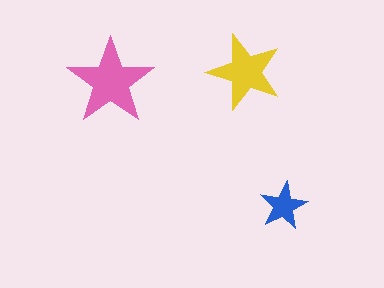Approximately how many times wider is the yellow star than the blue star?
About 1.5 times wider.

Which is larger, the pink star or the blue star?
The pink one.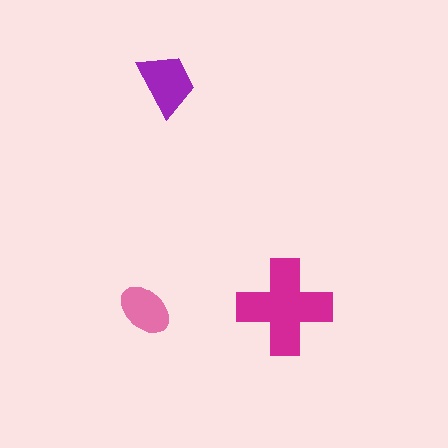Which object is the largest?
The magenta cross.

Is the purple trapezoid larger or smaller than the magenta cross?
Smaller.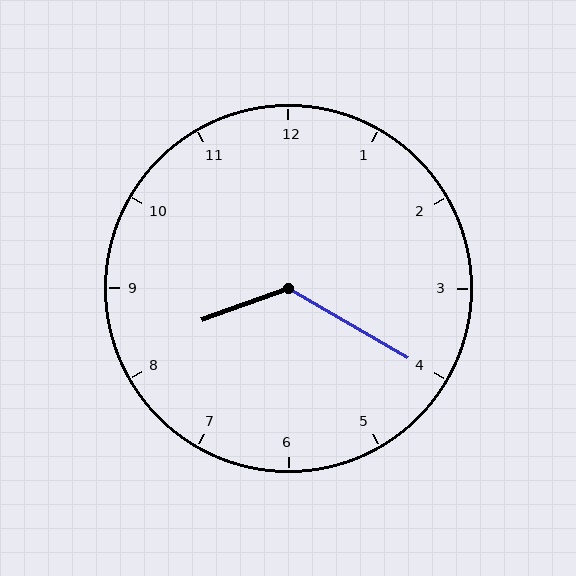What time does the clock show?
8:20.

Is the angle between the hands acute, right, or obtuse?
It is obtuse.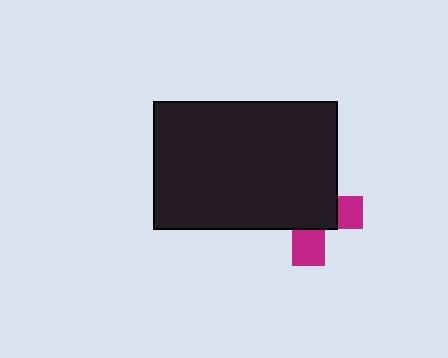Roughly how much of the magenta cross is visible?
A small part of it is visible (roughly 34%).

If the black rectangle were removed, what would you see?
You would see the complete magenta cross.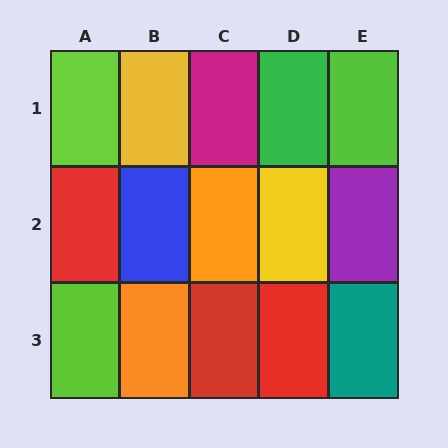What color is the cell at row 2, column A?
Red.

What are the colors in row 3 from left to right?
Lime, orange, red, red, teal.